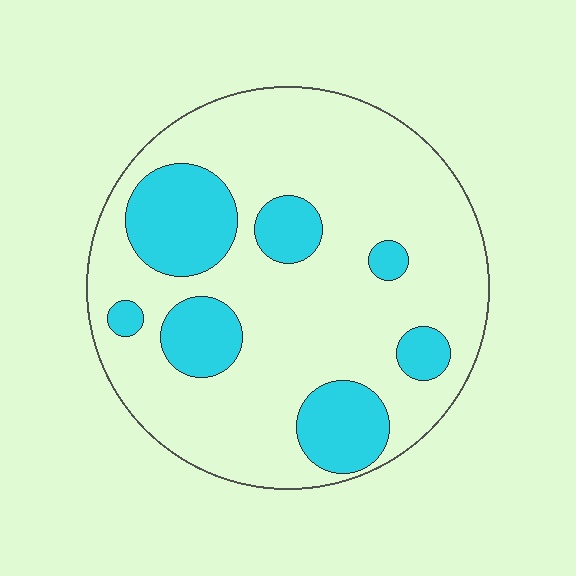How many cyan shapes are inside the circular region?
7.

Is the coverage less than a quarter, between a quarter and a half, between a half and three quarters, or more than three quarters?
Less than a quarter.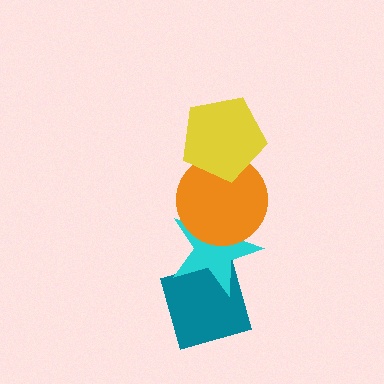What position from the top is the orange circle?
The orange circle is 2nd from the top.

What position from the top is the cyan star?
The cyan star is 3rd from the top.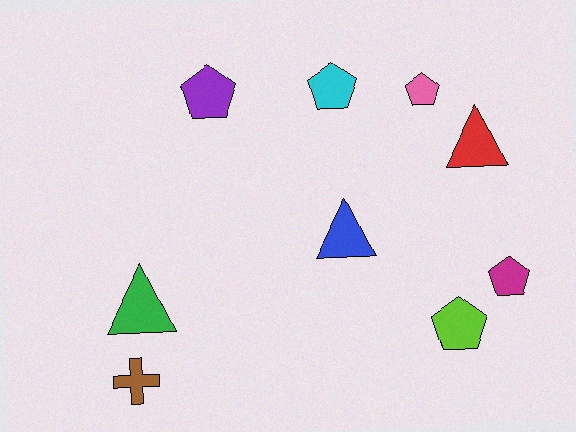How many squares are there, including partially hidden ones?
There are no squares.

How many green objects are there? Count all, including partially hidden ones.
There is 1 green object.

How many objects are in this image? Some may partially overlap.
There are 9 objects.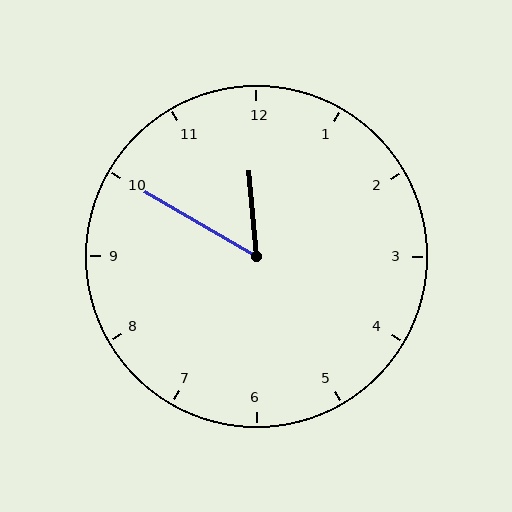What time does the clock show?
11:50.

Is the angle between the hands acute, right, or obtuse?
It is acute.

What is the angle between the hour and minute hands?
Approximately 55 degrees.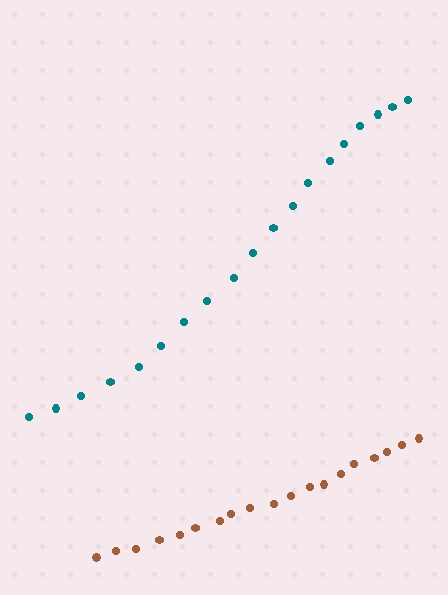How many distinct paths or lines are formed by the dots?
There are 2 distinct paths.